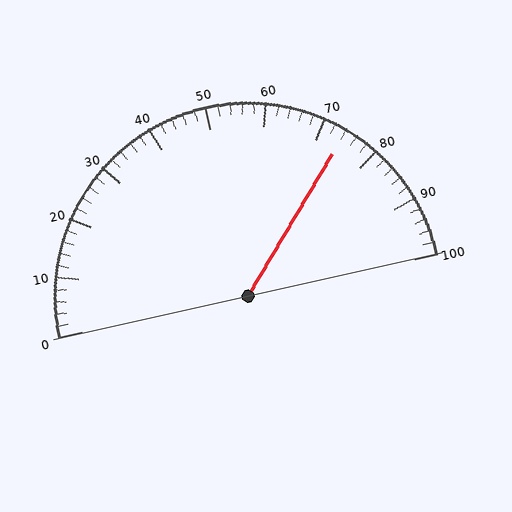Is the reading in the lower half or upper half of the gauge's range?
The reading is in the upper half of the range (0 to 100).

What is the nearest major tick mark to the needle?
The nearest major tick mark is 70.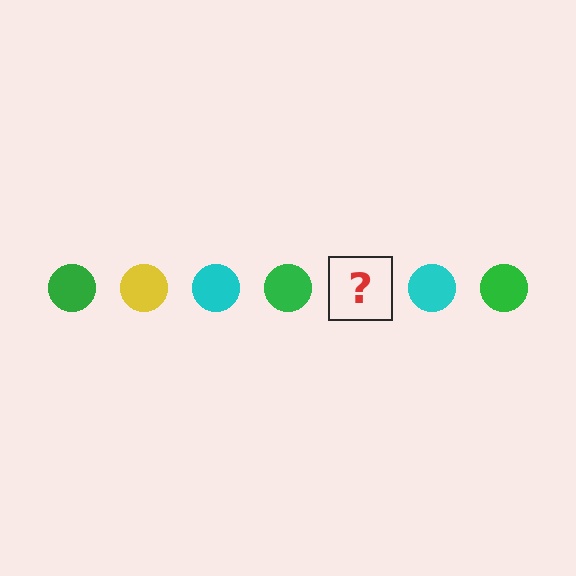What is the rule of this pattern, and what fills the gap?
The rule is that the pattern cycles through green, yellow, cyan circles. The gap should be filled with a yellow circle.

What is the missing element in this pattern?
The missing element is a yellow circle.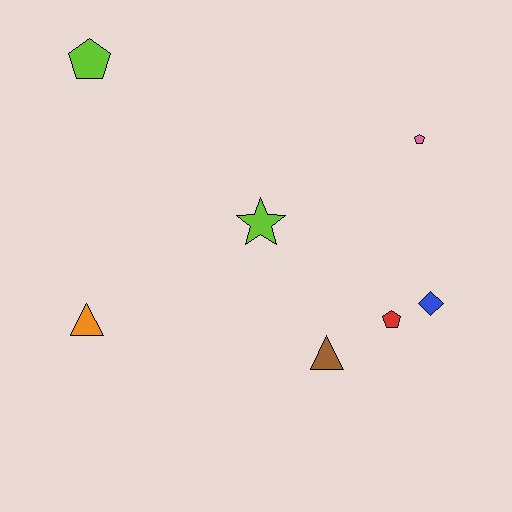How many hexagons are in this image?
There are no hexagons.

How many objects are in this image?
There are 7 objects.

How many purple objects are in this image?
There are no purple objects.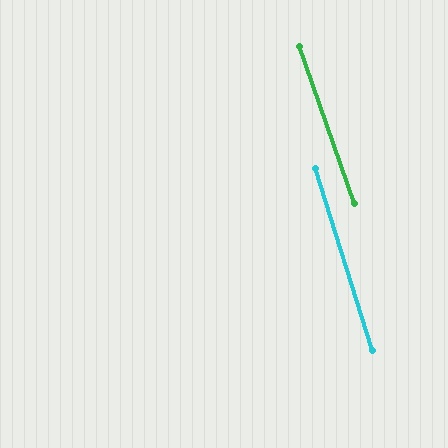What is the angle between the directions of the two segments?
Approximately 2 degrees.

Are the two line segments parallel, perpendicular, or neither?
Parallel — their directions differ by only 1.6°.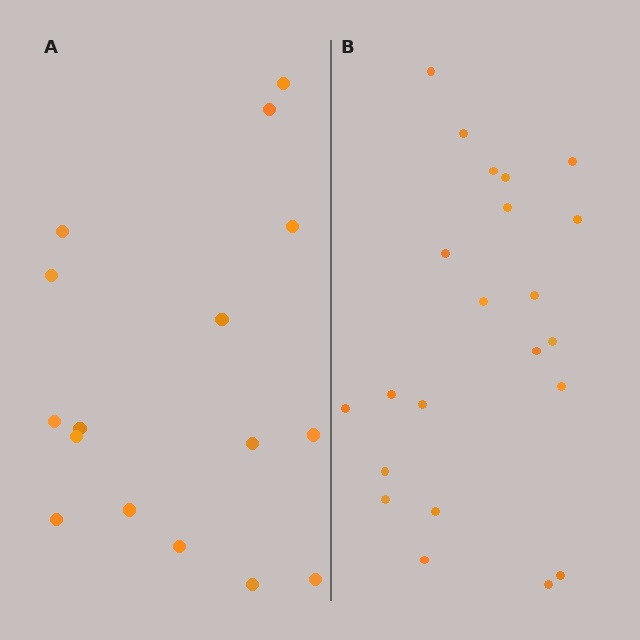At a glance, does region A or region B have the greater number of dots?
Region B (the right region) has more dots.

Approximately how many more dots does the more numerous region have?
Region B has about 6 more dots than region A.